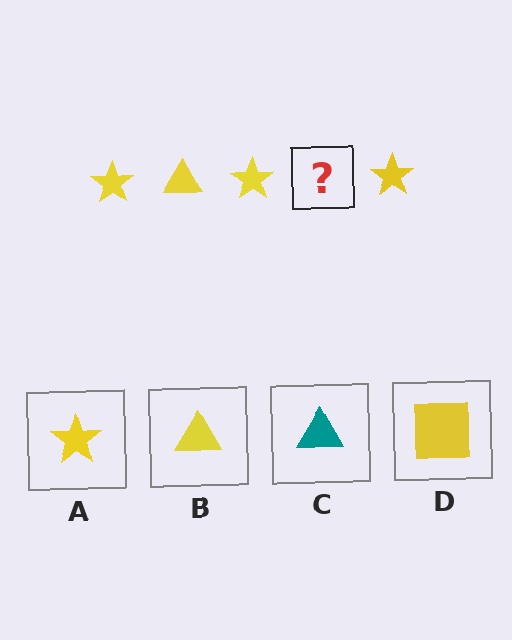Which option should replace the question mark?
Option B.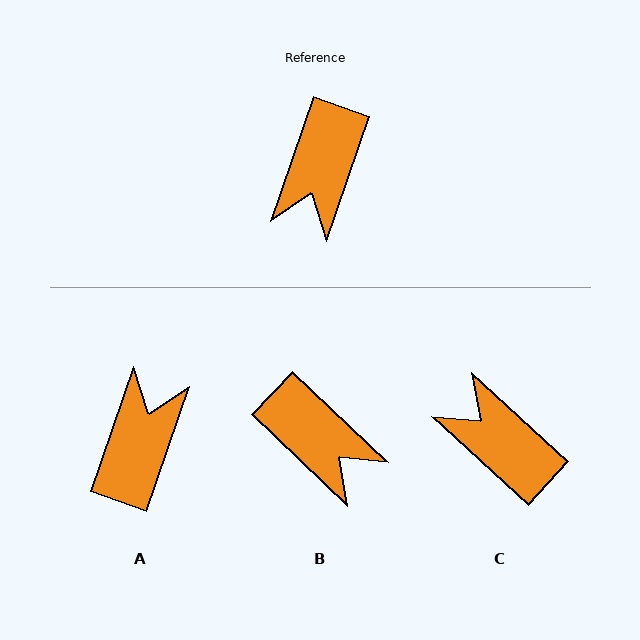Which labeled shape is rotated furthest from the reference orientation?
A, about 180 degrees away.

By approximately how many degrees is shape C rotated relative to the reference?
Approximately 113 degrees clockwise.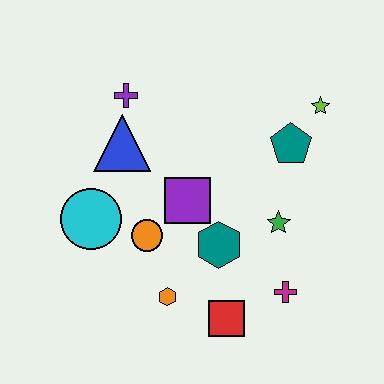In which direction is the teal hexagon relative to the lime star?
The teal hexagon is below the lime star.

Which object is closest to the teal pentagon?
The lime star is closest to the teal pentagon.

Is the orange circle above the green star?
No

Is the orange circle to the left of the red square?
Yes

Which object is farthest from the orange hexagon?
The lime star is farthest from the orange hexagon.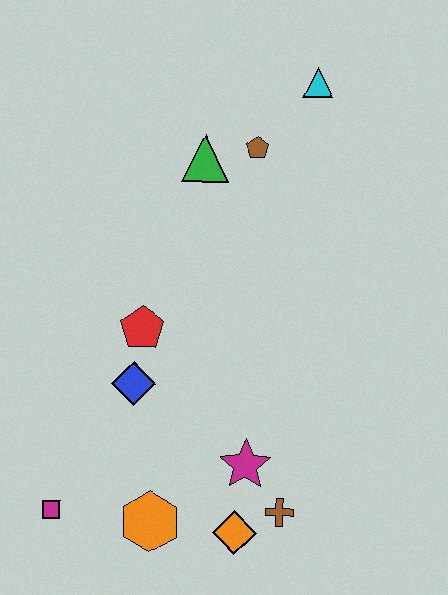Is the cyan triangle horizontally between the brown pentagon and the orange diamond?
No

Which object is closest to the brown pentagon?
The green triangle is closest to the brown pentagon.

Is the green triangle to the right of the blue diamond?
Yes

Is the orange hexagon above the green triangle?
No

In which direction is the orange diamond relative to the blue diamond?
The orange diamond is below the blue diamond.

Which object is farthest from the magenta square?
The cyan triangle is farthest from the magenta square.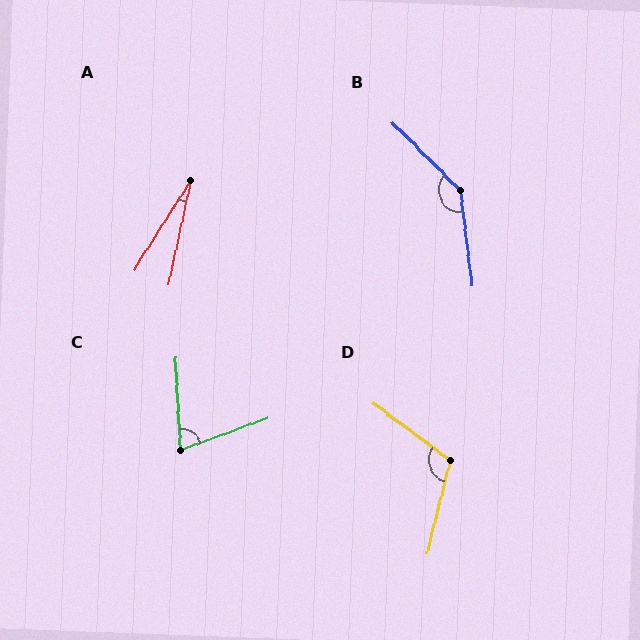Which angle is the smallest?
A, at approximately 20 degrees.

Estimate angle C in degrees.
Approximately 73 degrees.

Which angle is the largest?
B, at approximately 142 degrees.